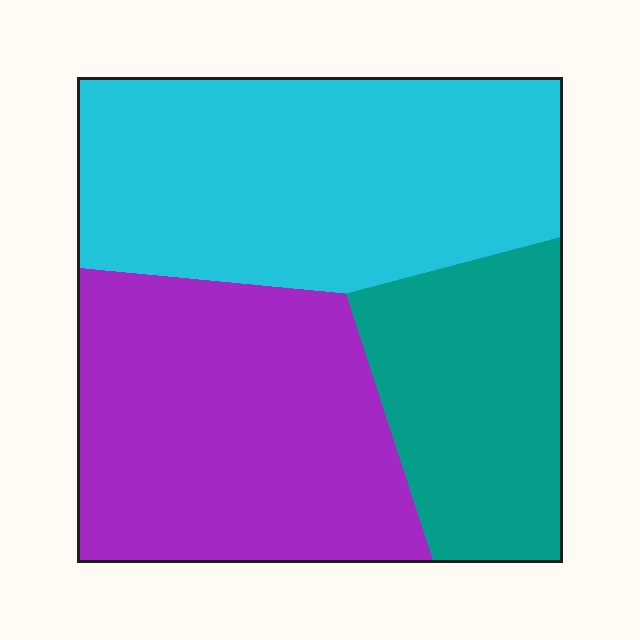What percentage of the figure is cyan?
Cyan takes up between a quarter and a half of the figure.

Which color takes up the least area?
Teal, at roughly 20%.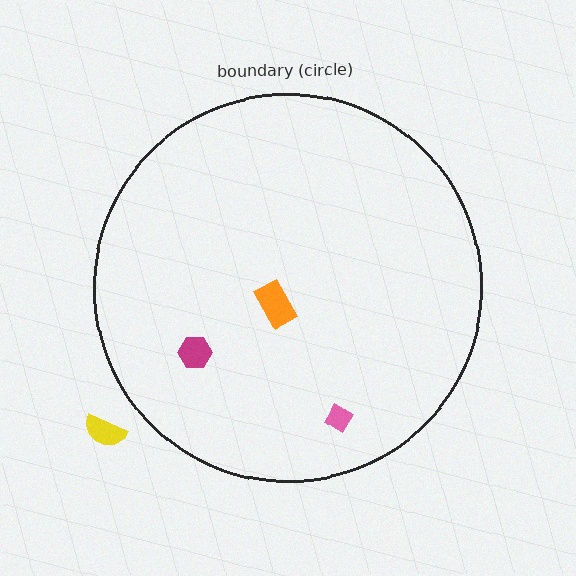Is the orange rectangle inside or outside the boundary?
Inside.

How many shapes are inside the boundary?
3 inside, 1 outside.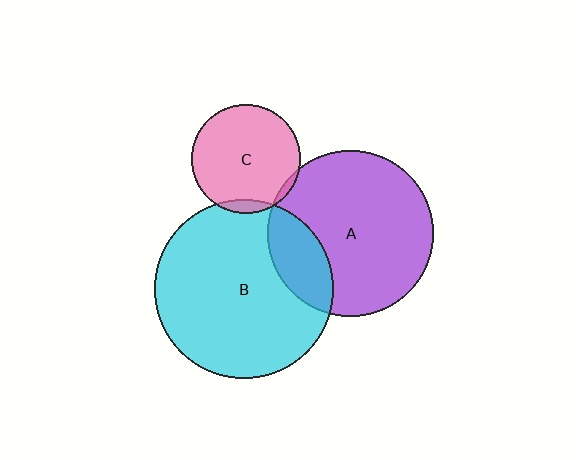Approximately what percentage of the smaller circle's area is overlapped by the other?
Approximately 20%.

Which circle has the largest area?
Circle B (cyan).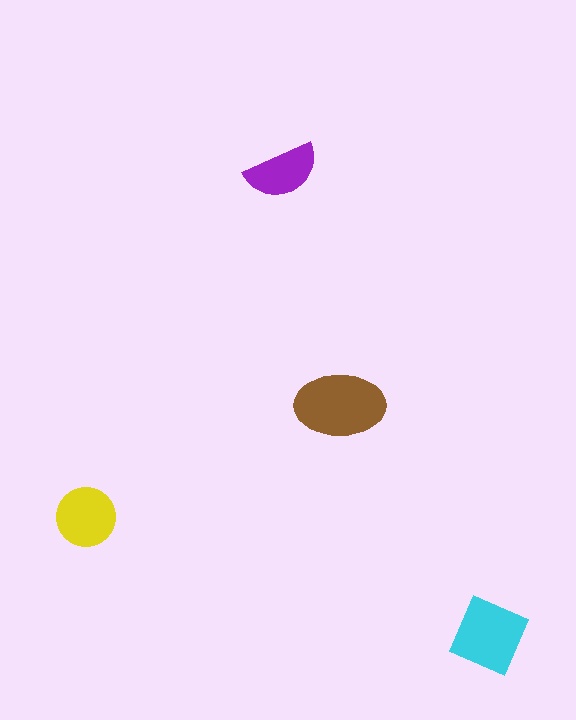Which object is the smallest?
The purple semicircle.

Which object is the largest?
The brown ellipse.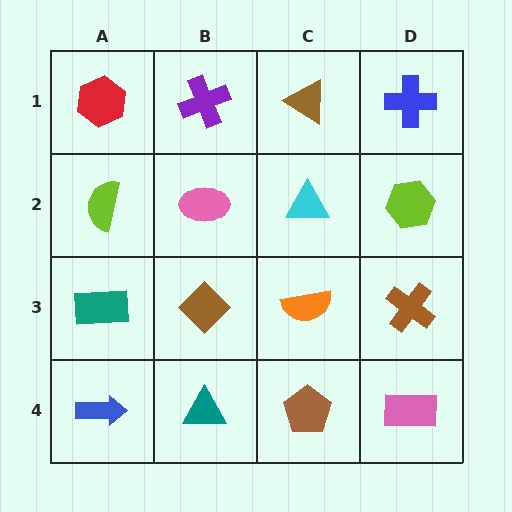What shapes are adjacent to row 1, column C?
A cyan triangle (row 2, column C), a purple cross (row 1, column B), a blue cross (row 1, column D).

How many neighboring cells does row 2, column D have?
3.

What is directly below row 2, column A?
A teal rectangle.